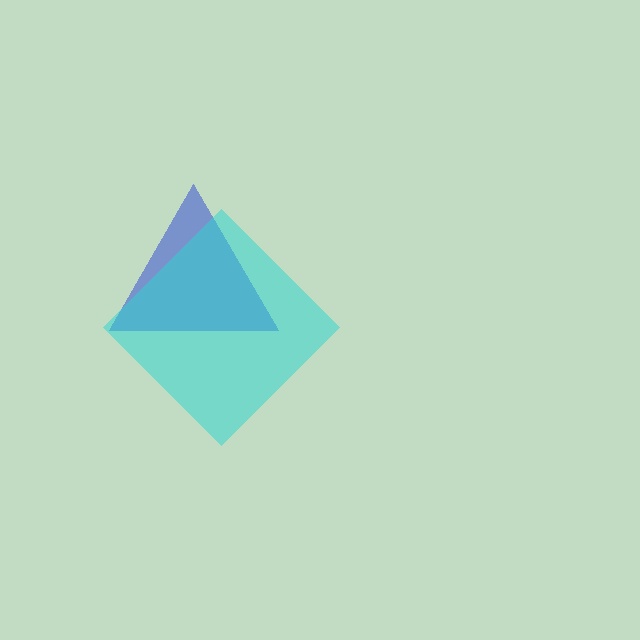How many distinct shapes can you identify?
There are 2 distinct shapes: a blue triangle, a cyan diamond.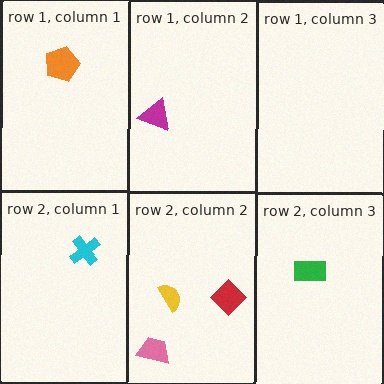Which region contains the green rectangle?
The row 2, column 3 region.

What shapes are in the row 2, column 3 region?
The green rectangle.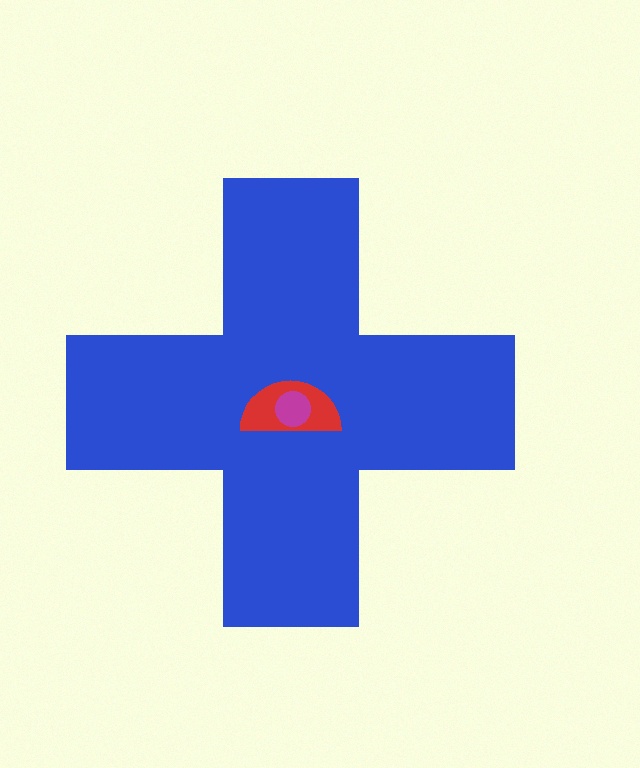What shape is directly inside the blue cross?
The red semicircle.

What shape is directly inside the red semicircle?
The magenta circle.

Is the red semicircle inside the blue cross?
Yes.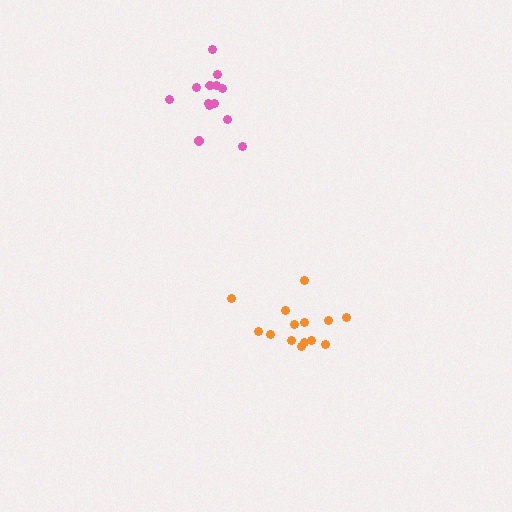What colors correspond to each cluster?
The clusters are colored: orange, pink.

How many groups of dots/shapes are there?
There are 2 groups.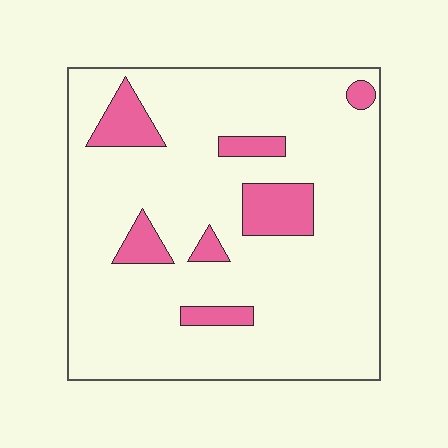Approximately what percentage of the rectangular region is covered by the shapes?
Approximately 15%.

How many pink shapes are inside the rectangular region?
7.